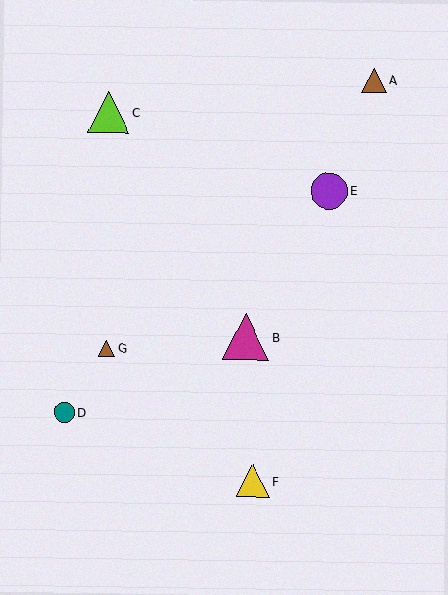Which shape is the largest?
The magenta triangle (labeled B) is the largest.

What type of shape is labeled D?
Shape D is a teal circle.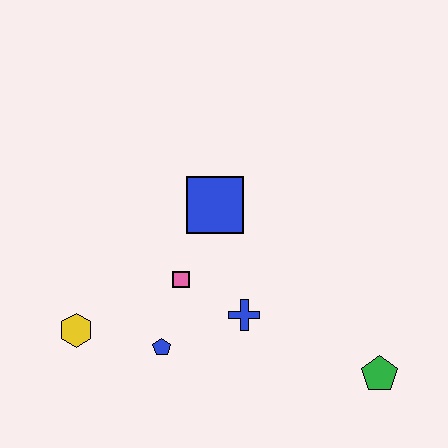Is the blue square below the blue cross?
No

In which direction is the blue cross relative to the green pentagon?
The blue cross is to the left of the green pentagon.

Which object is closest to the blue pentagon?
The pink square is closest to the blue pentagon.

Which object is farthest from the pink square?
The green pentagon is farthest from the pink square.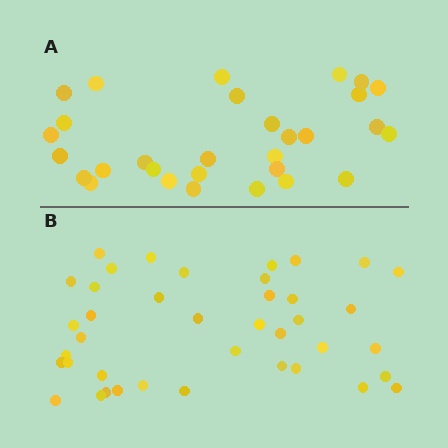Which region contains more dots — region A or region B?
Region B (the bottom region) has more dots.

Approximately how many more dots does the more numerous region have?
Region B has roughly 10 or so more dots than region A.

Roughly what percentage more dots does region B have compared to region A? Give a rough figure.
About 35% more.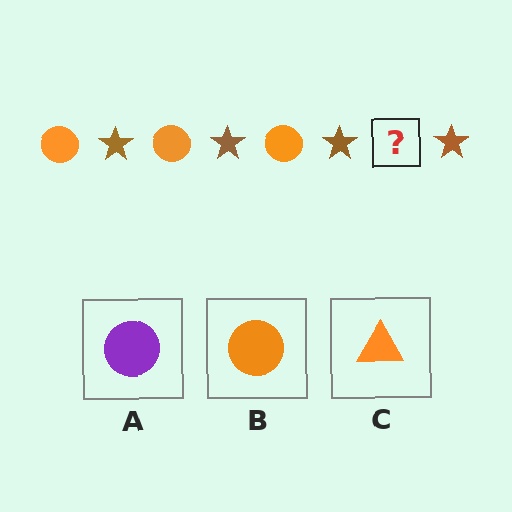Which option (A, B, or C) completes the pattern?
B.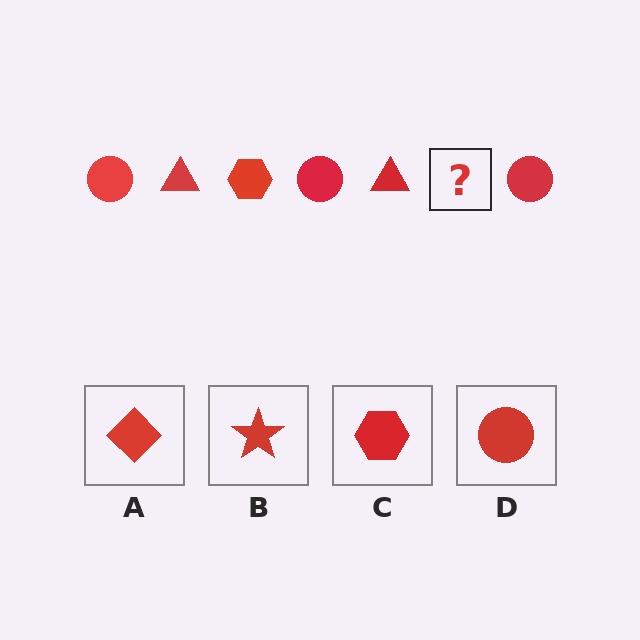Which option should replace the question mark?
Option C.